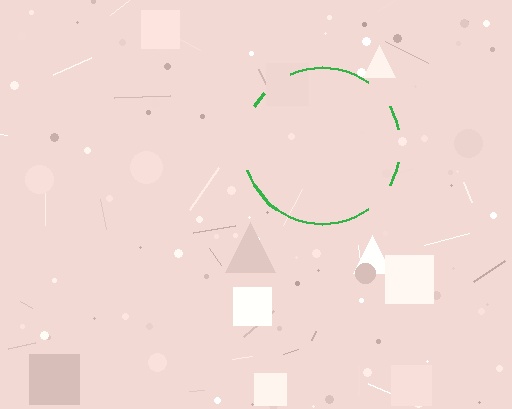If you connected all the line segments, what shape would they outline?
They would outline a circle.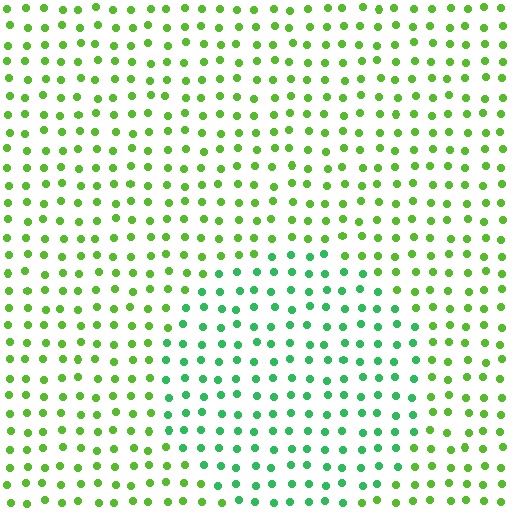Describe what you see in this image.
The image is filled with small lime elements in a uniform arrangement. A circle-shaped region is visible where the elements are tinted to a slightly different hue, forming a subtle color boundary.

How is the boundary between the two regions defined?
The boundary is defined purely by a slight shift in hue (about 37 degrees). Spacing, size, and orientation are identical on both sides.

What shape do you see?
I see a circle.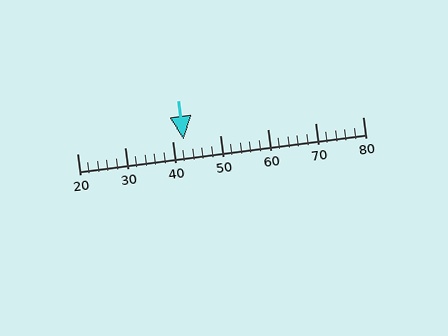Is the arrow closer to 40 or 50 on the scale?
The arrow is closer to 40.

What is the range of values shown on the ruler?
The ruler shows values from 20 to 80.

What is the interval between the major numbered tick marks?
The major tick marks are spaced 10 units apart.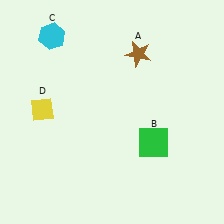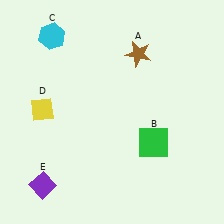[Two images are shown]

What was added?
A purple diamond (E) was added in Image 2.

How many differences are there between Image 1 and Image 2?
There is 1 difference between the two images.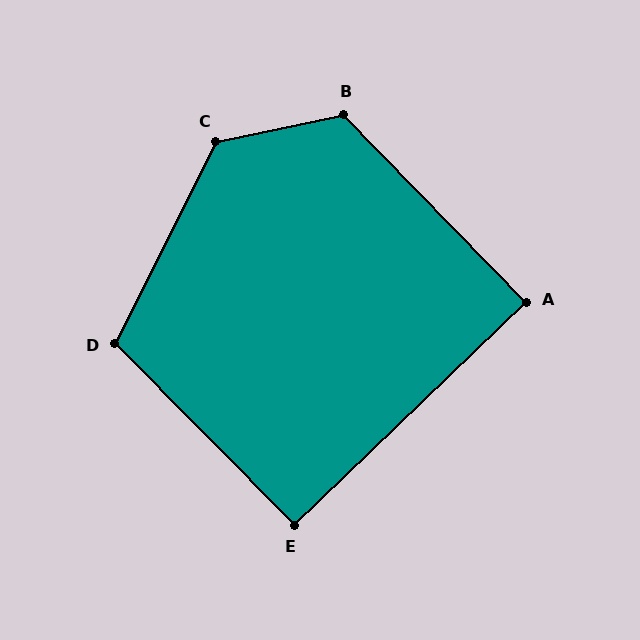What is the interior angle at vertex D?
Approximately 109 degrees (obtuse).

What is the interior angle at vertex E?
Approximately 91 degrees (approximately right).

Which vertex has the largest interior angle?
C, at approximately 128 degrees.